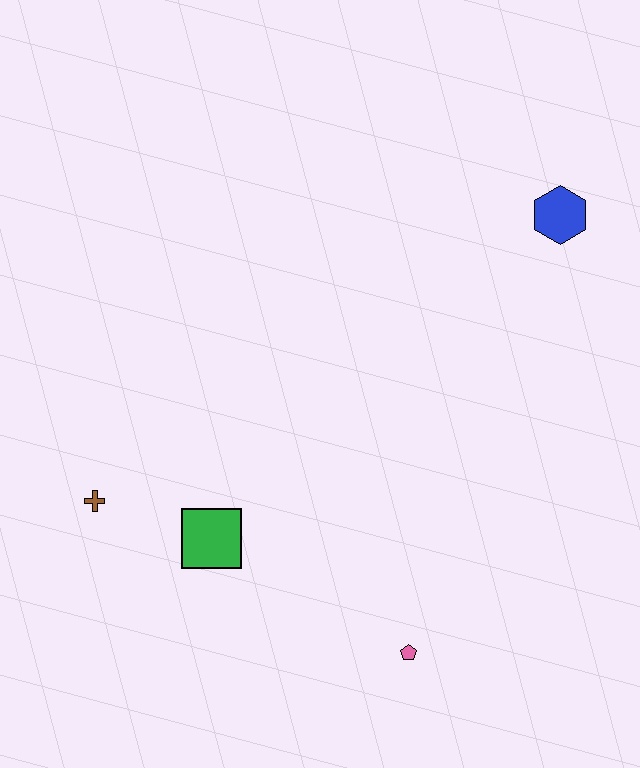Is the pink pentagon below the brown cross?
Yes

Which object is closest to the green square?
The brown cross is closest to the green square.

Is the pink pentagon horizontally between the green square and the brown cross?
No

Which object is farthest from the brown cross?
The blue hexagon is farthest from the brown cross.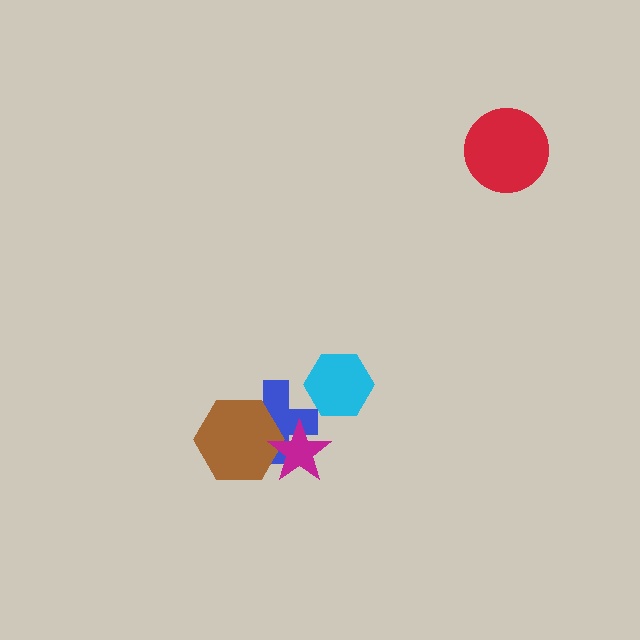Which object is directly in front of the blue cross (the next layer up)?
The brown hexagon is directly in front of the blue cross.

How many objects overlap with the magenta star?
2 objects overlap with the magenta star.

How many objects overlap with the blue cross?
2 objects overlap with the blue cross.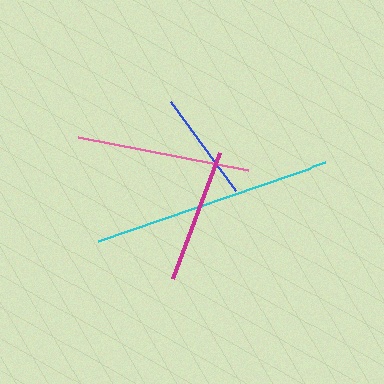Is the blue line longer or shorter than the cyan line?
The cyan line is longer than the blue line.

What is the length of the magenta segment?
The magenta segment is approximately 134 pixels long.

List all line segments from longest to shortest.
From longest to shortest: cyan, pink, magenta, blue.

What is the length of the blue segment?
The blue segment is approximately 110 pixels long.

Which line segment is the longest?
The cyan line is the longest at approximately 240 pixels.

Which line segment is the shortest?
The blue line is the shortest at approximately 110 pixels.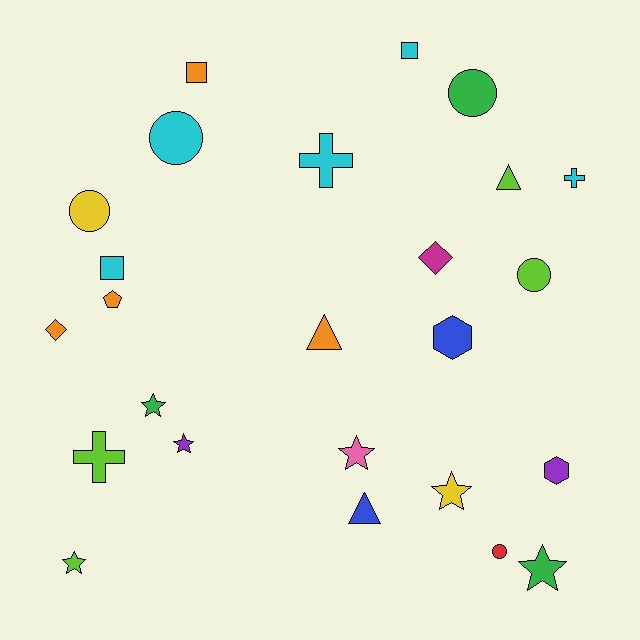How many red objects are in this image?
There is 1 red object.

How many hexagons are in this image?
There are 2 hexagons.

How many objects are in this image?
There are 25 objects.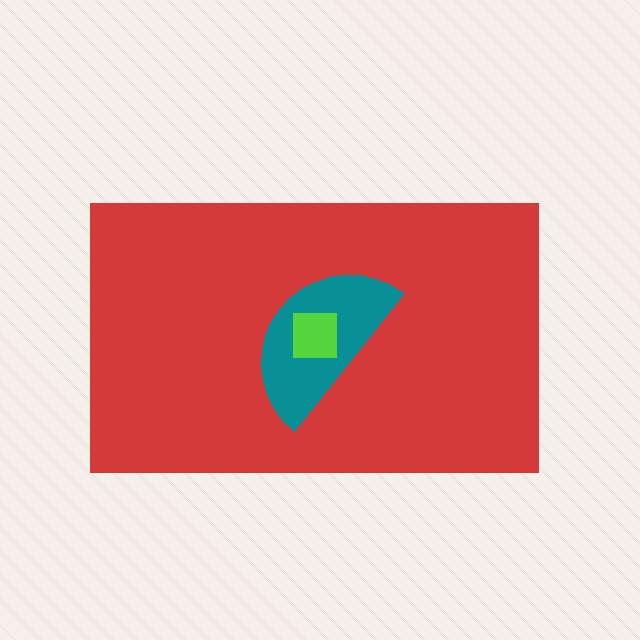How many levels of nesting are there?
3.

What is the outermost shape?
The red rectangle.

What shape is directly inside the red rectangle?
The teal semicircle.